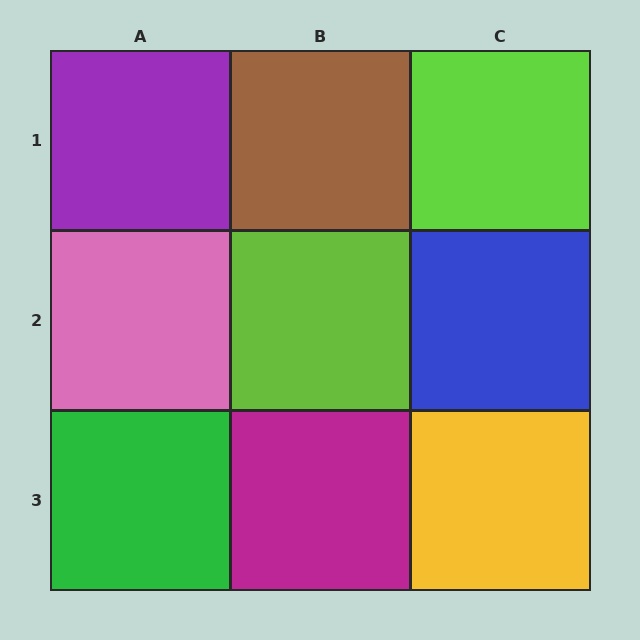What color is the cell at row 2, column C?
Blue.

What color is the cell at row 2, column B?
Lime.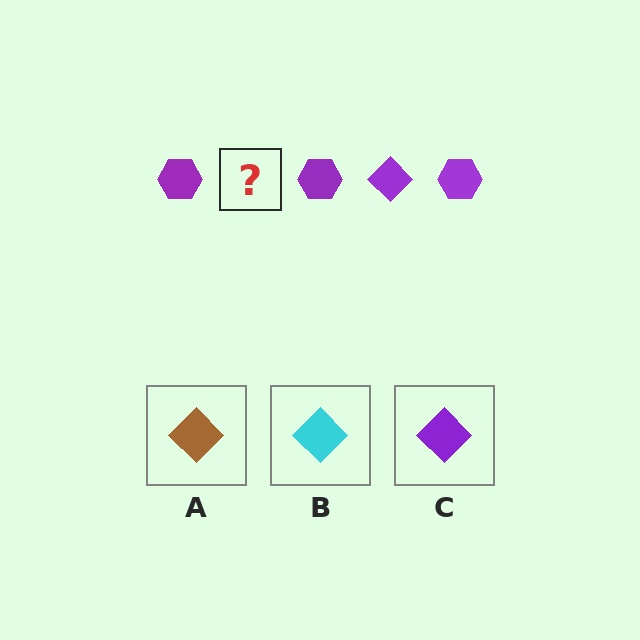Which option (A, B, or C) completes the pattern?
C.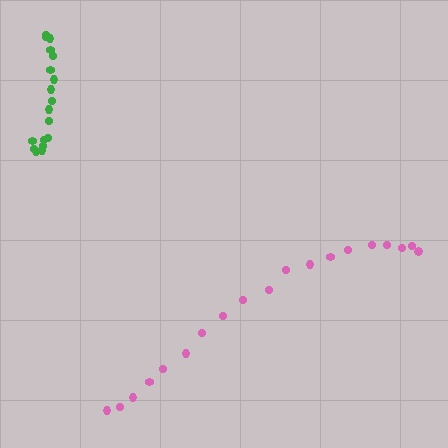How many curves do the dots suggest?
There are 2 distinct paths.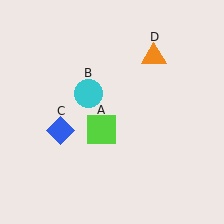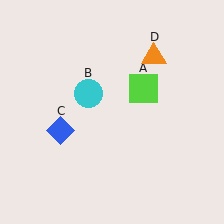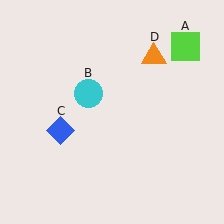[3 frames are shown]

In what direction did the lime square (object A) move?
The lime square (object A) moved up and to the right.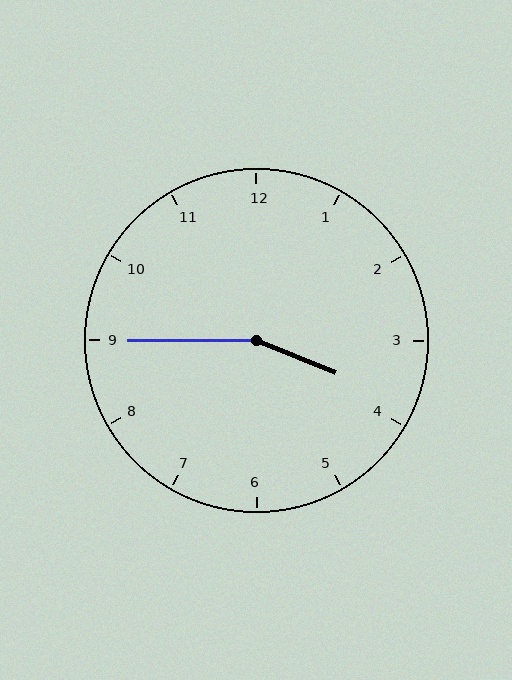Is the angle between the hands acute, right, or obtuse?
It is obtuse.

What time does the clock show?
3:45.